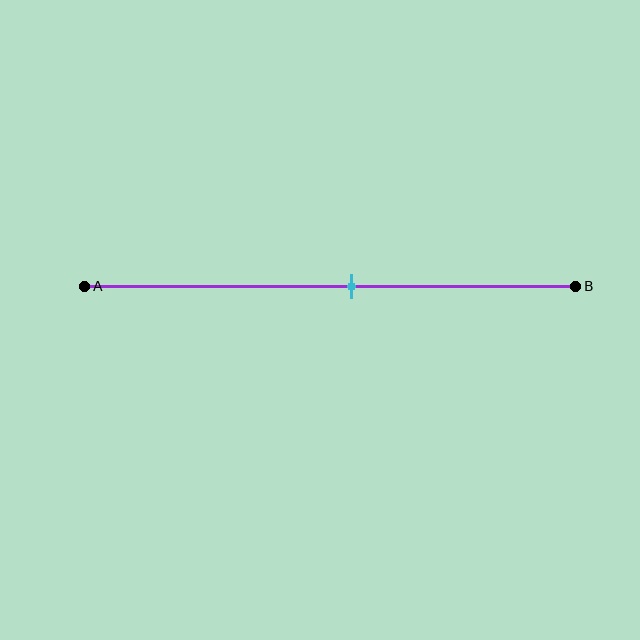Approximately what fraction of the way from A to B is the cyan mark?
The cyan mark is approximately 55% of the way from A to B.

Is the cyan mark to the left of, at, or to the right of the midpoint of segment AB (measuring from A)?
The cyan mark is to the right of the midpoint of segment AB.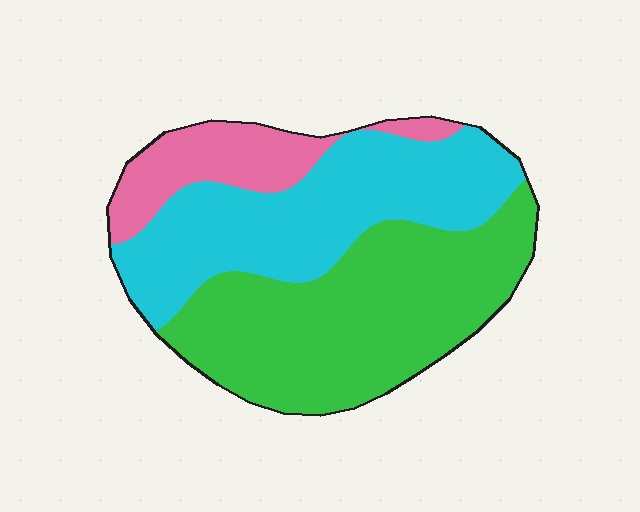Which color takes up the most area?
Green, at roughly 45%.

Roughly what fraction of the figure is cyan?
Cyan takes up about three eighths (3/8) of the figure.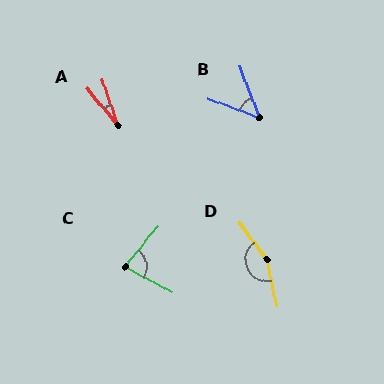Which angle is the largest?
D, at approximately 154 degrees.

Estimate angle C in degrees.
Approximately 79 degrees.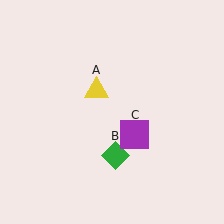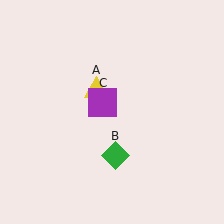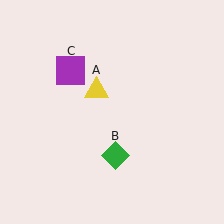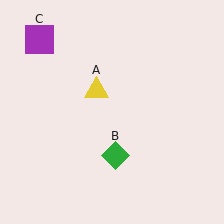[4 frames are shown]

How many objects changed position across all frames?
1 object changed position: purple square (object C).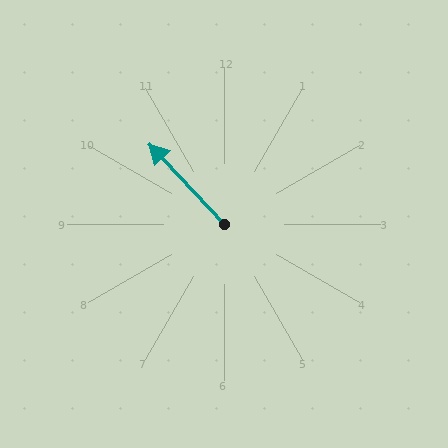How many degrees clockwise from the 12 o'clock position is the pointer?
Approximately 317 degrees.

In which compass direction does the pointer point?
Northwest.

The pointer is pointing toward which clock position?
Roughly 11 o'clock.